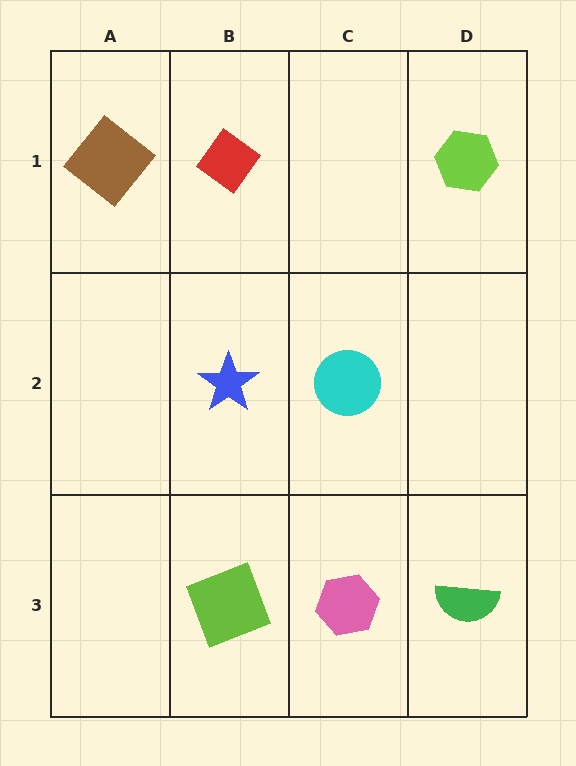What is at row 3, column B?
A lime square.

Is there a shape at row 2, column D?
No, that cell is empty.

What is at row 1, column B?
A red diamond.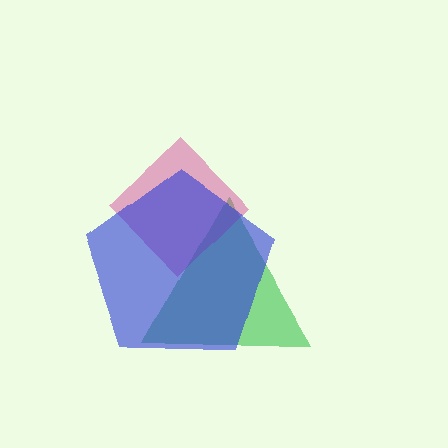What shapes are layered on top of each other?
The layered shapes are: a green triangle, a magenta diamond, a blue pentagon.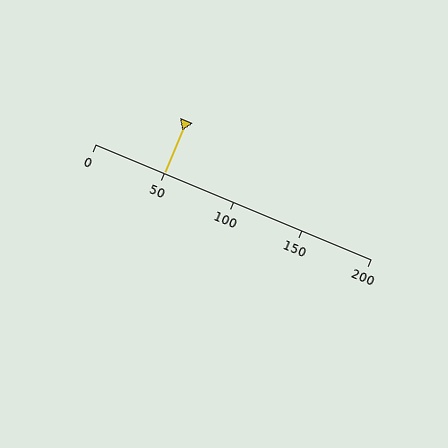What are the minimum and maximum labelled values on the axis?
The axis runs from 0 to 200.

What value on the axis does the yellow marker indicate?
The marker indicates approximately 50.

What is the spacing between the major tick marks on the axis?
The major ticks are spaced 50 apart.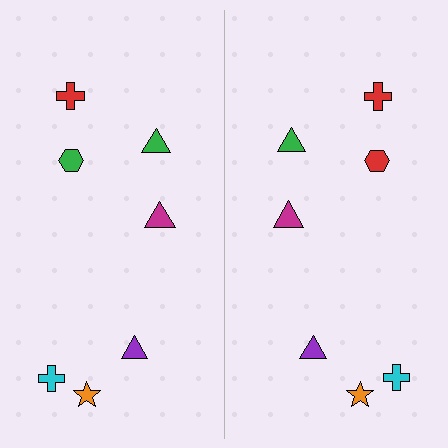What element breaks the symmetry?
The red hexagon on the right side breaks the symmetry — its mirror counterpart is green.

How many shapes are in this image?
There are 14 shapes in this image.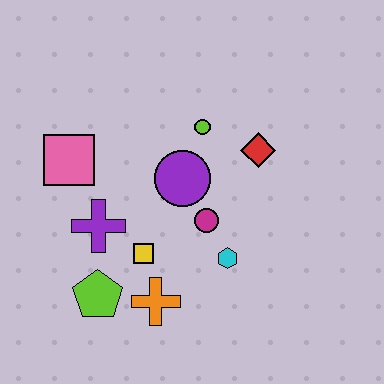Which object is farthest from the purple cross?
The red diamond is farthest from the purple cross.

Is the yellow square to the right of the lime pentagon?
Yes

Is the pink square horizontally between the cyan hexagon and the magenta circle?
No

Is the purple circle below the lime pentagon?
No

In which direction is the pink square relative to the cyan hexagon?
The pink square is to the left of the cyan hexagon.